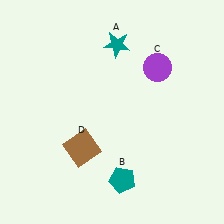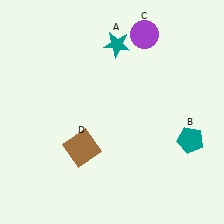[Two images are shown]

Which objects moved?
The objects that moved are: the teal pentagon (B), the purple circle (C).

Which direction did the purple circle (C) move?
The purple circle (C) moved up.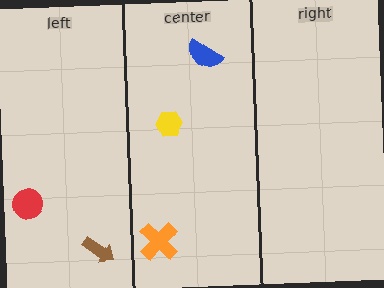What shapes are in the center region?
The orange cross, the yellow hexagon, the blue semicircle.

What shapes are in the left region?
The red circle, the brown arrow.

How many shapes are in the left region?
2.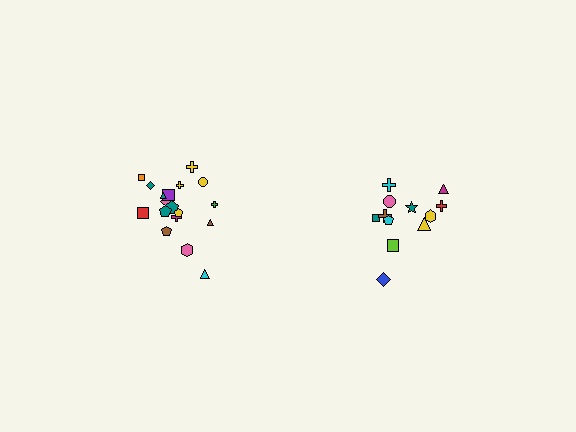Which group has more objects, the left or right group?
The left group.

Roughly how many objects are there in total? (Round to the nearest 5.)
Roughly 30 objects in total.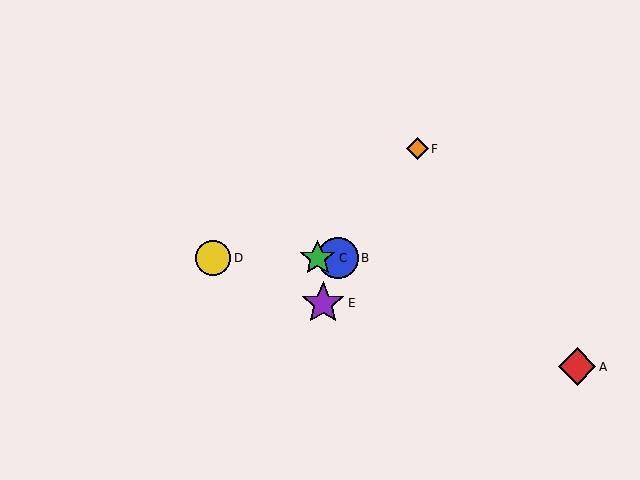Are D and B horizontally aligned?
Yes, both are at y≈258.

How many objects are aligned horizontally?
3 objects (B, C, D) are aligned horizontally.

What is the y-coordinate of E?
Object E is at y≈303.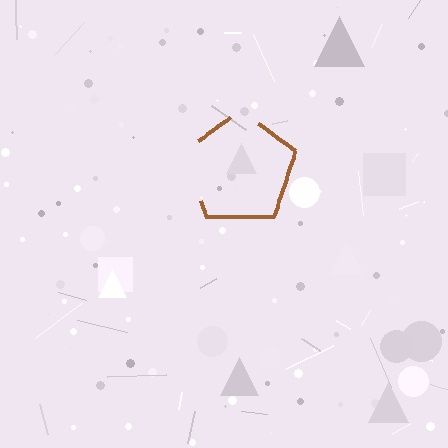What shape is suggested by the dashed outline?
The dashed outline suggests a pentagon.